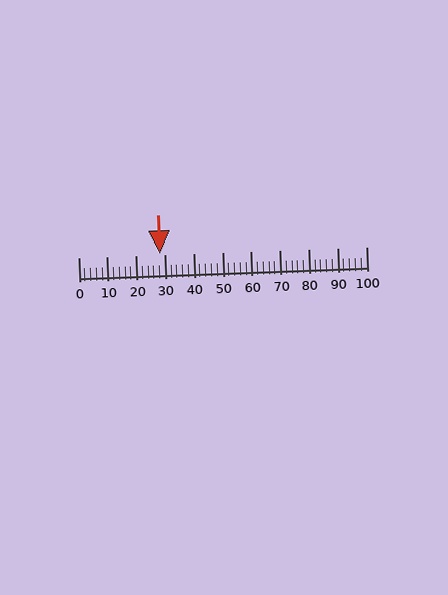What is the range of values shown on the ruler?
The ruler shows values from 0 to 100.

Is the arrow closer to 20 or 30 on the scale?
The arrow is closer to 30.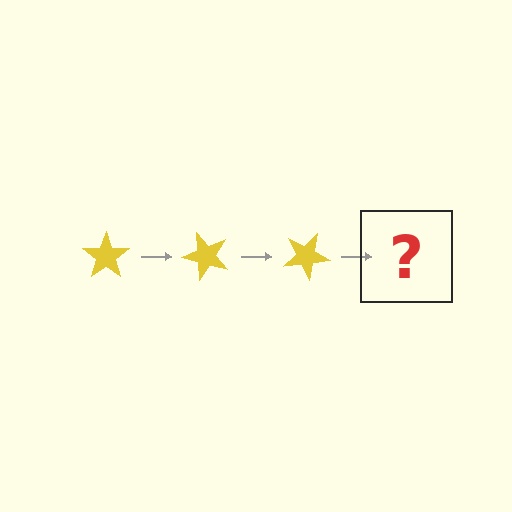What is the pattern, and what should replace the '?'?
The pattern is that the star rotates 50 degrees each step. The '?' should be a yellow star rotated 150 degrees.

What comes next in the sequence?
The next element should be a yellow star rotated 150 degrees.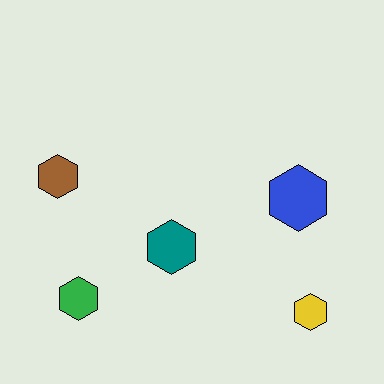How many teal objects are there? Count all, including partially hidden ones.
There is 1 teal object.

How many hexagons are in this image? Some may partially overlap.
There are 5 hexagons.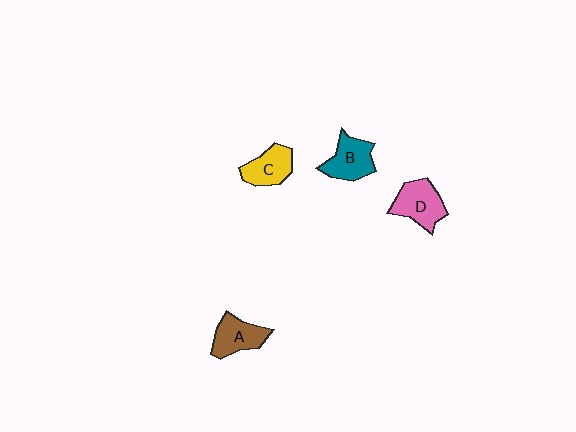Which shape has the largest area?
Shape D (pink).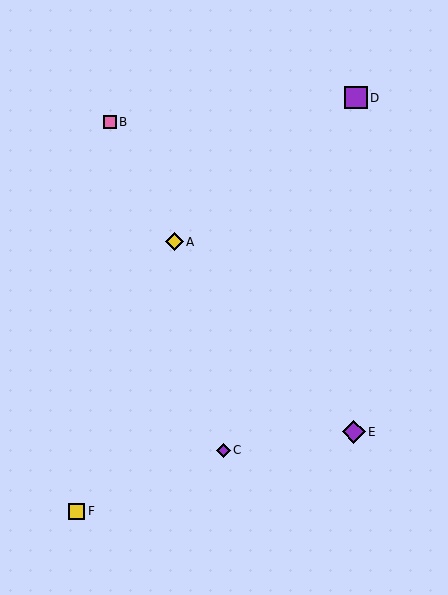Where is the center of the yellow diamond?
The center of the yellow diamond is at (174, 242).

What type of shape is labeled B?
Shape B is a pink square.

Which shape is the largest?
The purple diamond (labeled E) is the largest.